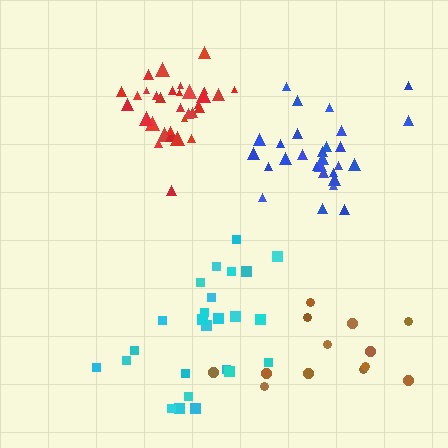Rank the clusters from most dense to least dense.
red, cyan, blue, brown.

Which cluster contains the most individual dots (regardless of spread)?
Red (32).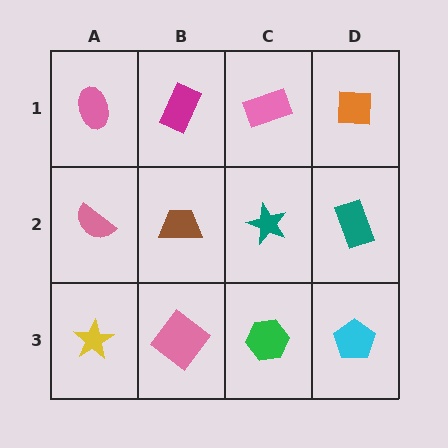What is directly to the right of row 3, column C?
A cyan pentagon.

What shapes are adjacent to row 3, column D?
A teal rectangle (row 2, column D), a green hexagon (row 3, column C).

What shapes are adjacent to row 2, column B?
A magenta rectangle (row 1, column B), a pink diamond (row 3, column B), a pink semicircle (row 2, column A), a teal star (row 2, column C).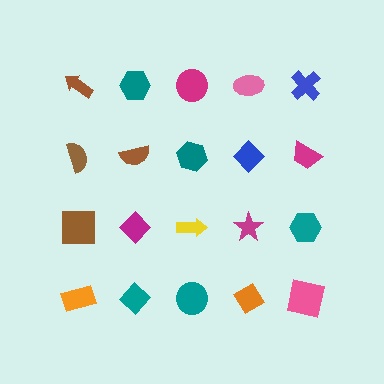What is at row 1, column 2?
A teal hexagon.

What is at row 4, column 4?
An orange diamond.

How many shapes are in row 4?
5 shapes.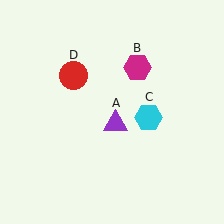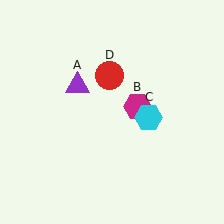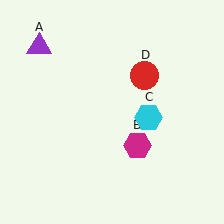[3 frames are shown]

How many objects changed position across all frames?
3 objects changed position: purple triangle (object A), magenta hexagon (object B), red circle (object D).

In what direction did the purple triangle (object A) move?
The purple triangle (object A) moved up and to the left.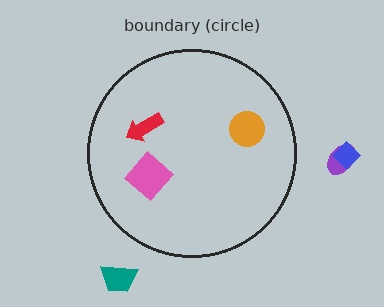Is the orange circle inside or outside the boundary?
Inside.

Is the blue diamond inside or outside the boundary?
Outside.